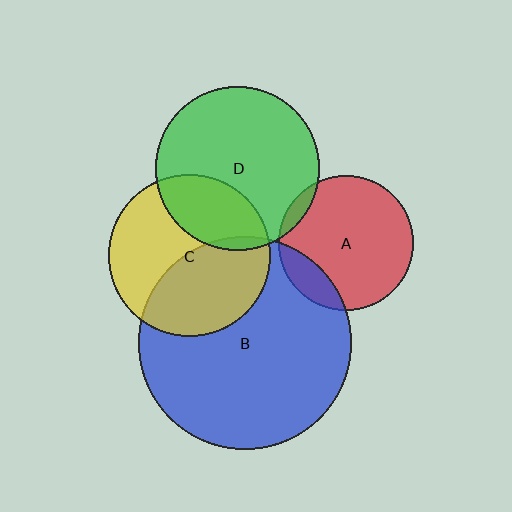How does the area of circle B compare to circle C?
Approximately 1.7 times.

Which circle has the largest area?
Circle B (blue).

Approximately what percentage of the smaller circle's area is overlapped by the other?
Approximately 25%.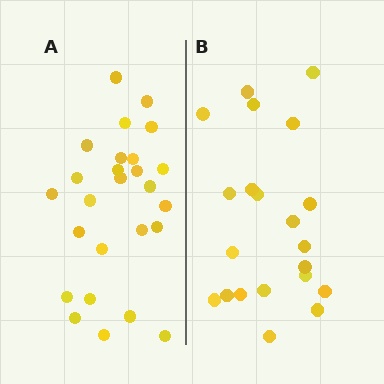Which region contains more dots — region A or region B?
Region A (the left region) has more dots.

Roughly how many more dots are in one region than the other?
Region A has about 5 more dots than region B.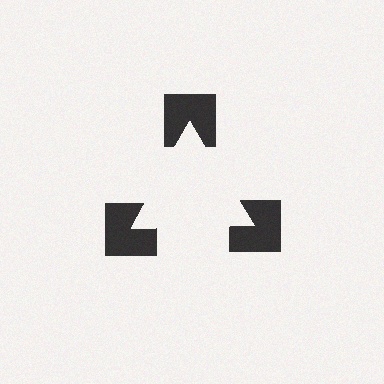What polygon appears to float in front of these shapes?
An illusory triangle — its edges are inferred from the aligned wedge cuts in the notched squares, not physically drawn.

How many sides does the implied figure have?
3 sides.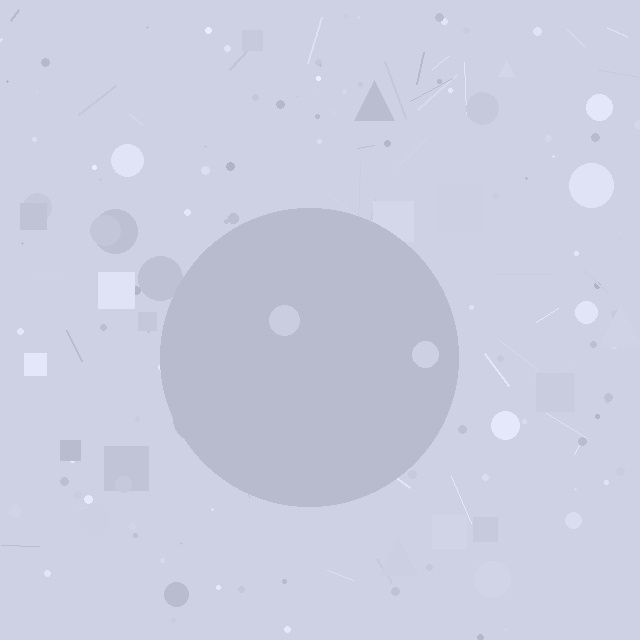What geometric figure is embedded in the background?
A circle is embedded in the background.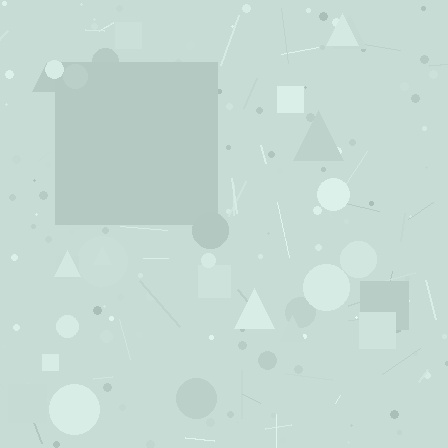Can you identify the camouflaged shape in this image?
The camouflaged shape is a square.